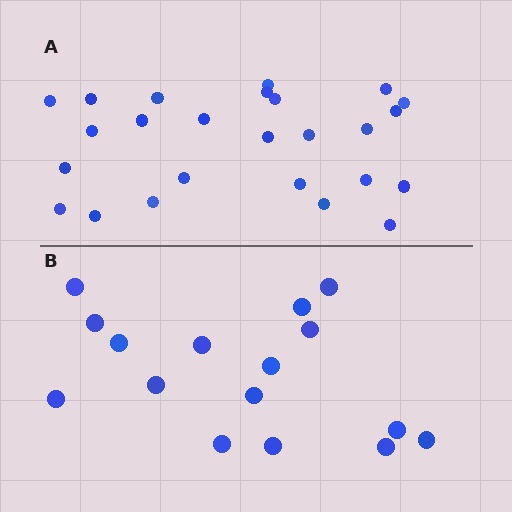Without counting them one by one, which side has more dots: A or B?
Region A (the top region) has more dots.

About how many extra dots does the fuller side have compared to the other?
Region A has roughly 8 or so more dots than region B.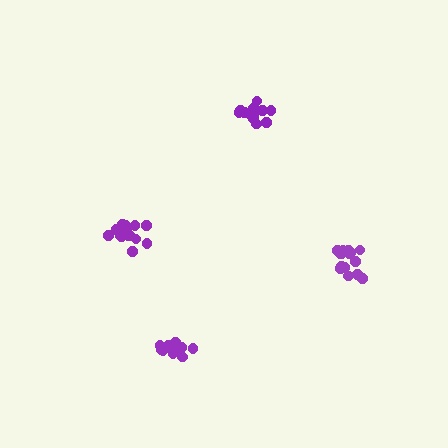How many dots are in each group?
Group 1: 16 dots, Group 2: 14 dots, Group 3: 15 dots, Group 4: 13 dots (58 total).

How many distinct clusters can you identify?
There are 4 distinct clusters.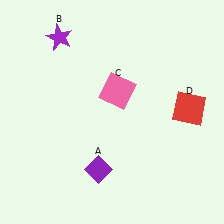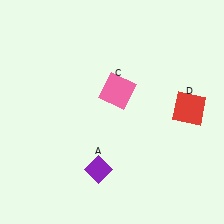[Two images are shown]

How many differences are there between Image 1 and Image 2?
There is 1 difference between the two images.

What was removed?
The purple star (B) was removed in Image 2.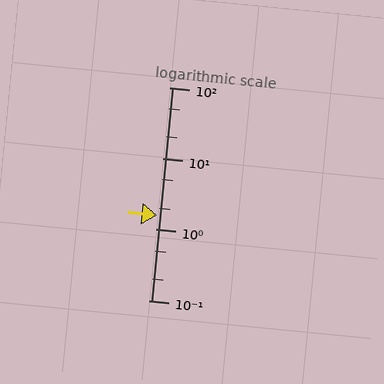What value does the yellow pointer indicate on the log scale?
The pointer indicates approximately 1.6.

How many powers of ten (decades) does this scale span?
The scale spans 3 decades, from 0.1 to 100.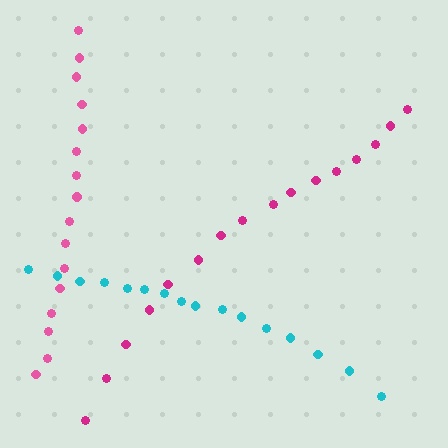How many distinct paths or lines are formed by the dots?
There are 3 distinct paths.